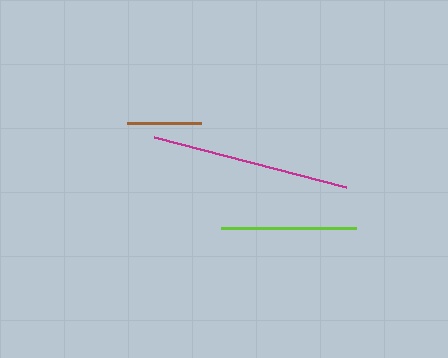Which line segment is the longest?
The magenta line is the longest at approximately 198 pixels.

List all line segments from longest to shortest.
From longest to shortest: magenta, lime, brown.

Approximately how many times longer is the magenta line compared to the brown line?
The magenta line is approximately 2.7 times the length of the brown line.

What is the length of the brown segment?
The brown segment is approximately 74 pixels long.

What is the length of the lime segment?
The lime segment is approximately 135 pixels long.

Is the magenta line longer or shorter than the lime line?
The magenta line is longer than the lime line.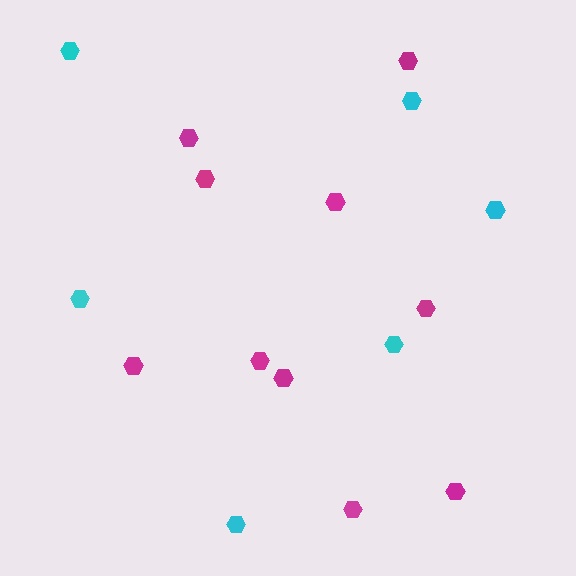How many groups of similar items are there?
There are 2 groups: one group of magenta hexagons (10) and one group of cyan hexagons (6).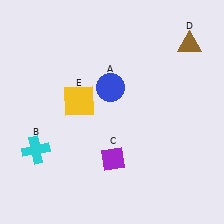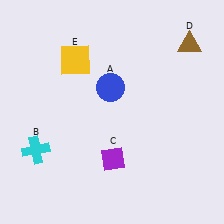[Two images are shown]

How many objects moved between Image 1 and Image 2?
1 object moved between the two images.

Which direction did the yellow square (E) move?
The yellow square (E) moved up.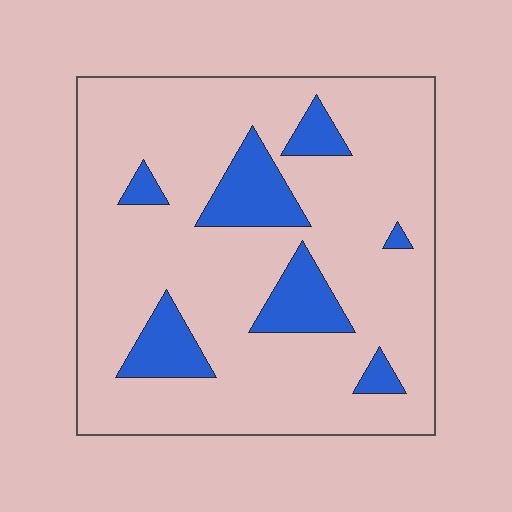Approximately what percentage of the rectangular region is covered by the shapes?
Approximately 15%.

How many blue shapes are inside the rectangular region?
7.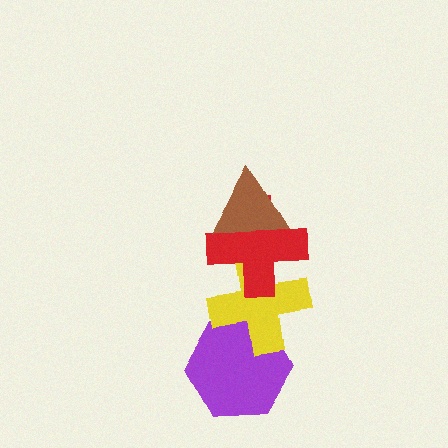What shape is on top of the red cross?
The brown triangle is on top of the red cross.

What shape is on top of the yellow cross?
The red cross is on top of the yellow cross.